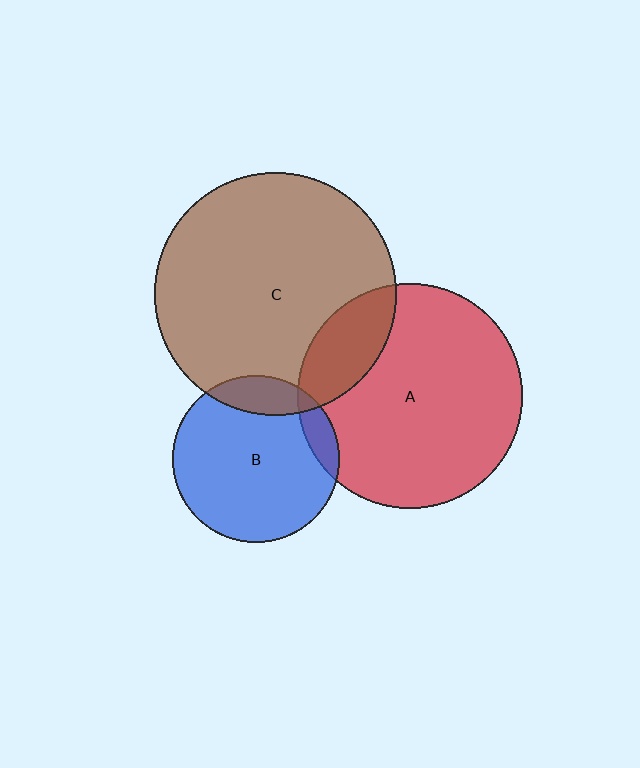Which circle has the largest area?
Circle C (brown).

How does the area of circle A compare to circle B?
Approximately 1.8 times.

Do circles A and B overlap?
Yes.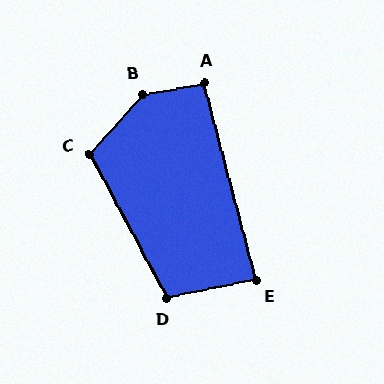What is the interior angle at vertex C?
Approximately 110 degrees (obtuse).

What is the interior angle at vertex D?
Approximately 107 degrees (obtuse).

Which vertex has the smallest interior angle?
E, at approximately 86 degrees.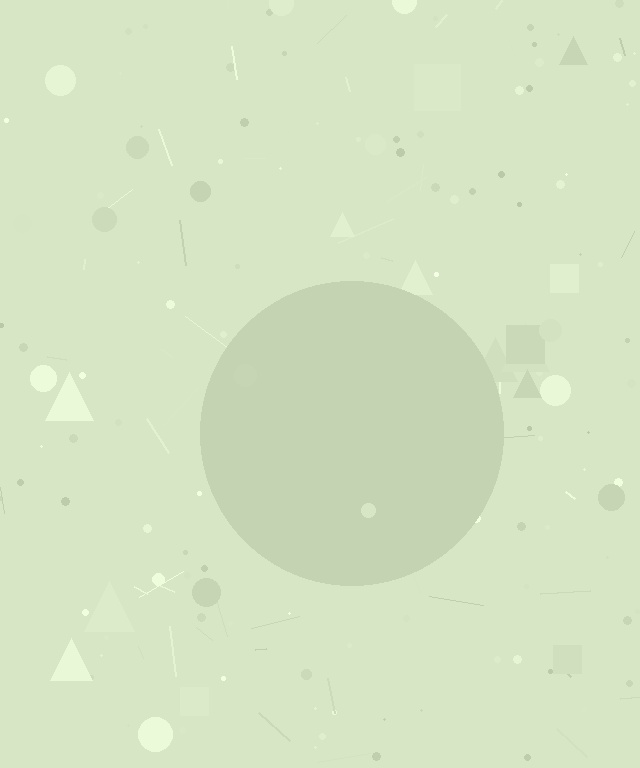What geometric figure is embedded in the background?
A circle is embedded in the background.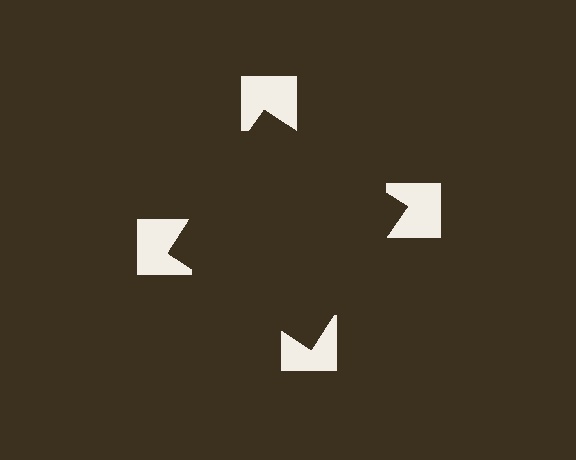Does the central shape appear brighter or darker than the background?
It typically appears slightly darker than the background, even though no actual brightness change is drawn.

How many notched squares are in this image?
There are 4 — one at each vertex of the illusory square.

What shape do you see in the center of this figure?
An illusory square — its edges are inferred from the aligned wedge cuts in the notched squares, not physically drawn.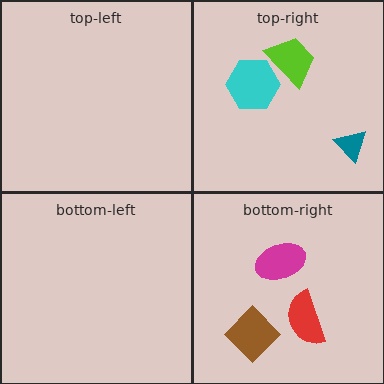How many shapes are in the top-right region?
3.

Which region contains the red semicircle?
The bottom-right region.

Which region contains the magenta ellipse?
The bottom-right region.